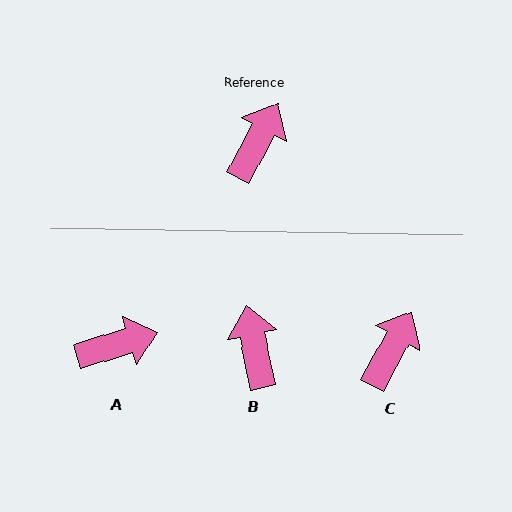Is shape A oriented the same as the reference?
No, it is off by about 45 degrees.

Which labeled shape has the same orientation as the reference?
C.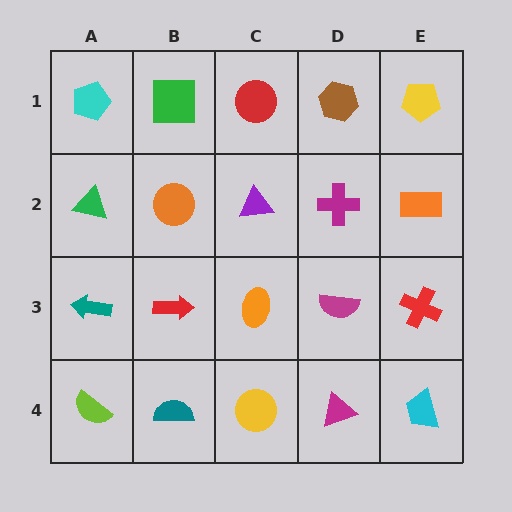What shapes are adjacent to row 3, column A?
A green triangle (row 2, column A), a lime semicircle (row 4, column A), a red arrow (row 3, column B).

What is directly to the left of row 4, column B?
A lime semicircle.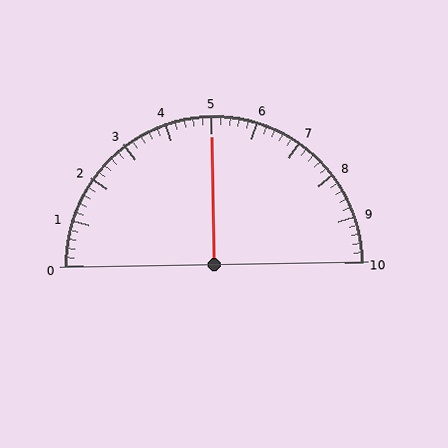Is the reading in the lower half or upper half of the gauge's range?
The reading is in the upper half of the range (0 to 10).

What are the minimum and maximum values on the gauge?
The gauge ranges from 0 to 10.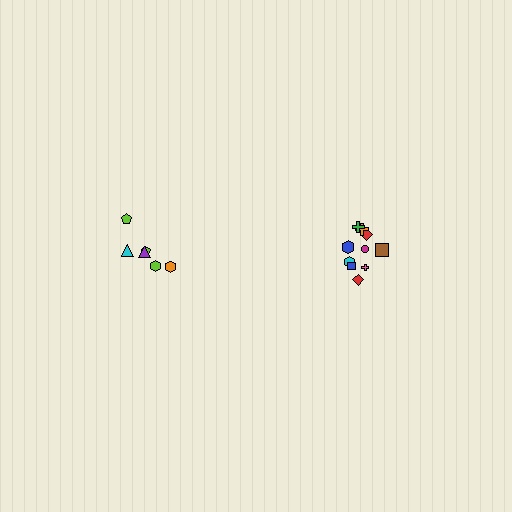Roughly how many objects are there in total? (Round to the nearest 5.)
Roughly 15 objects in total.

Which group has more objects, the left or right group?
The right group.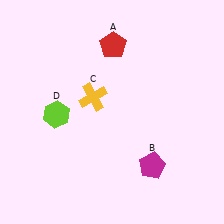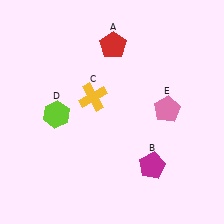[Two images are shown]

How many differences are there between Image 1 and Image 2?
There is 1 difference between the two images.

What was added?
A pink pentagon (E) was added in Image 2.